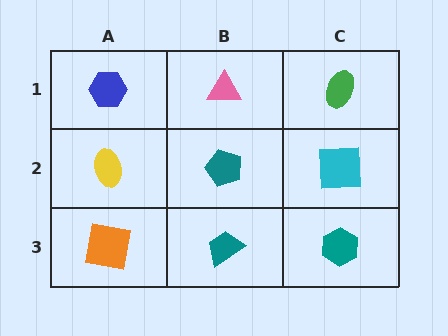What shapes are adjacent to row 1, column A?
A yellow ellipse (row 2, column A), a pink triangle (row 1, column B).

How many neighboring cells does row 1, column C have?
2.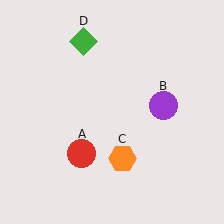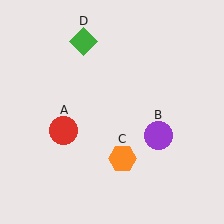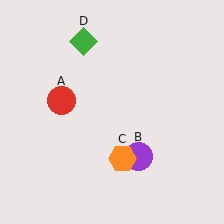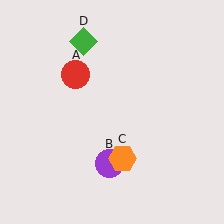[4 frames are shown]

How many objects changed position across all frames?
2 objects changed position: red circle (object A), purple circle (object B).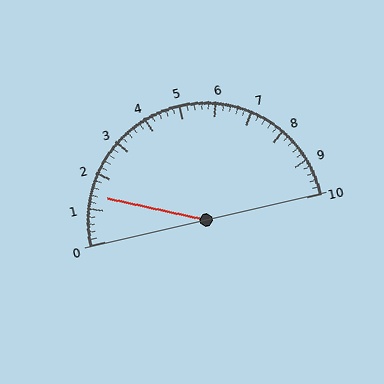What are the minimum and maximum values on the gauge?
The gauge ranges from 0 to 10.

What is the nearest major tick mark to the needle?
The nearest major tick mark is 1.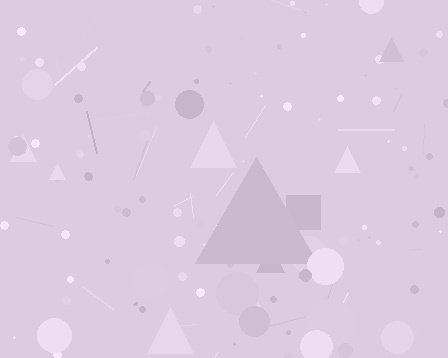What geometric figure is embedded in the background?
A triangle is embedded in the background.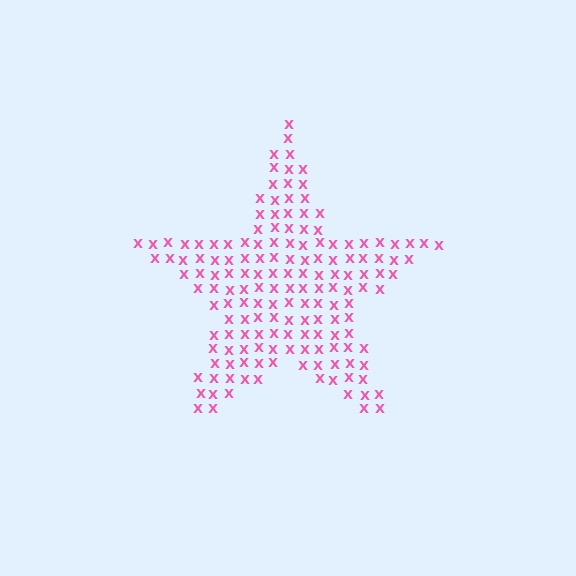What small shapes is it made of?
It is made of small letter X's.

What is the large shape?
The large shape is a star.